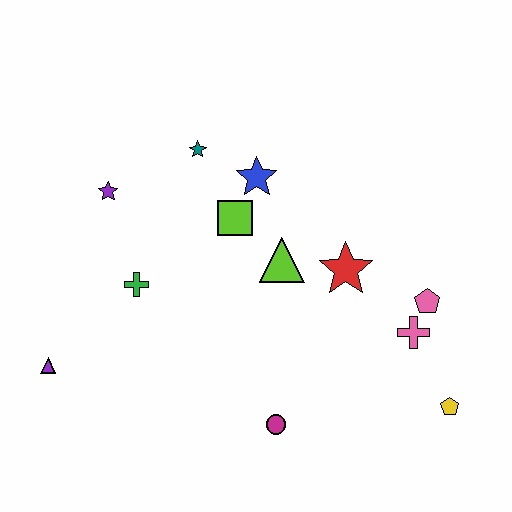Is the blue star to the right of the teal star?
Yes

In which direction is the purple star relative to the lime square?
The purple star is to the left of the lime square.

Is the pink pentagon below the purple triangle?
No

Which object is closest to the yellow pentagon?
The pink cross is closest to the yellow pentagon.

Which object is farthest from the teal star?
The yellow pentagon is farthest from the teal star.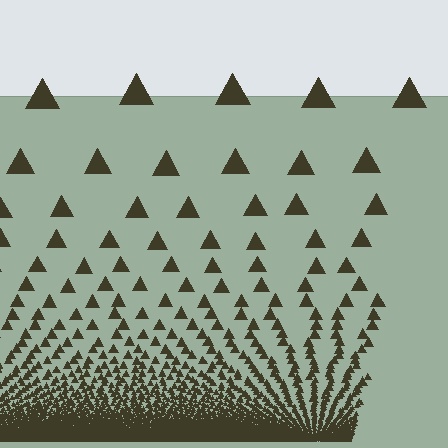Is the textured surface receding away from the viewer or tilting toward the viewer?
The surface appears to tilt toward the viewer. Texture elements get larger and sparser toward the top.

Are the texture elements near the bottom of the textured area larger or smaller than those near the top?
Smaller. The gradient is inverted — elements near the bottom are smaller and denser.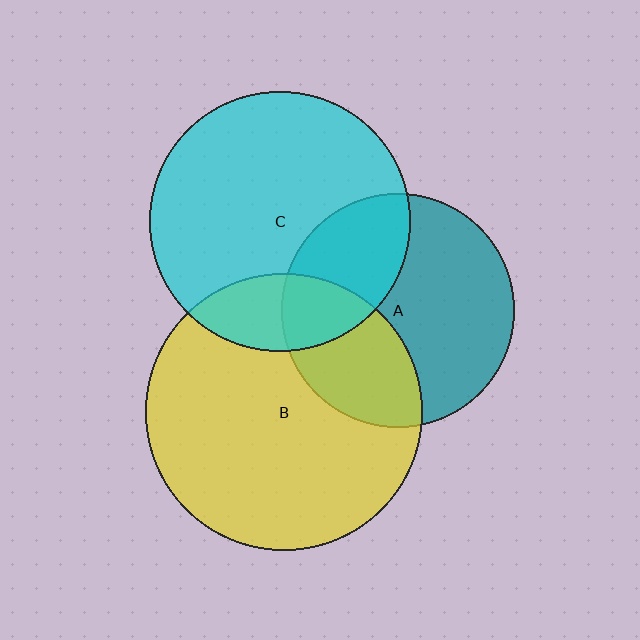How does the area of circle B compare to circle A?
Approximately 1.4 times.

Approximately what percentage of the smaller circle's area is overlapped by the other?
Approximately 35%.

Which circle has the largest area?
Circle B (yellow).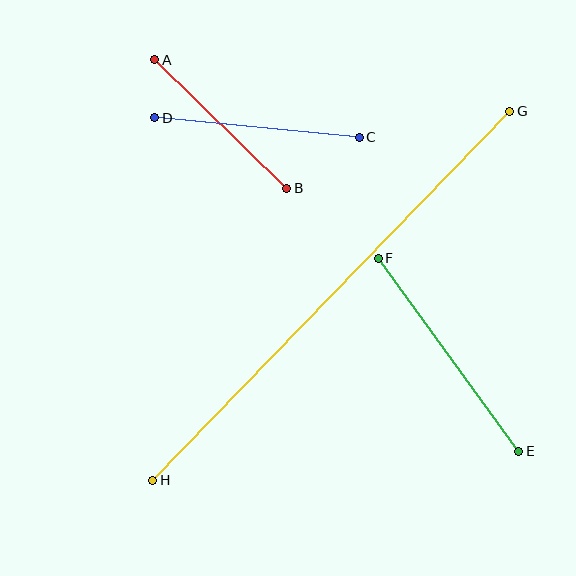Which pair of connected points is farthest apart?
Points G and H are farthest apart.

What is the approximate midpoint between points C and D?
The midpoint is at approximately (257, 128) pixels.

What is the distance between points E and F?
The distance is approximately 239 pixels.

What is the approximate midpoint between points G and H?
The midpoint is at approximately (331, 296) pixels.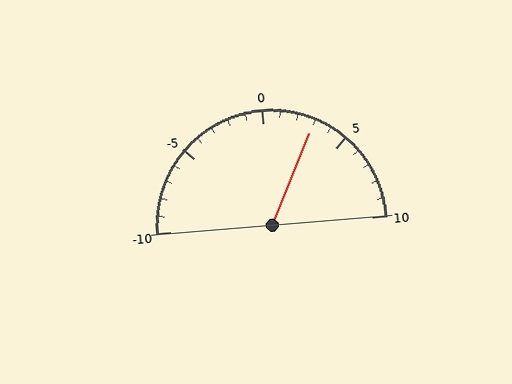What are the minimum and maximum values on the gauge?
The gauge ranges from -10 to 10.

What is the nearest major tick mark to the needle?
The nearest major tick mark is 5.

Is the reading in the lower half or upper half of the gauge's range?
The reading is in the upper half of the range (-10 to 10).